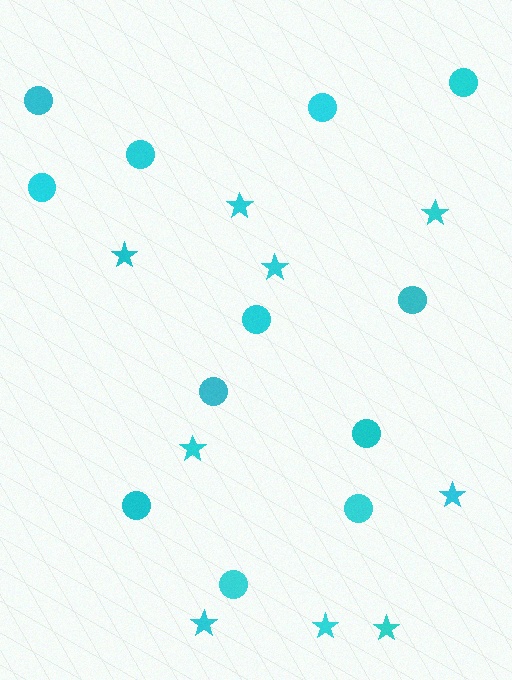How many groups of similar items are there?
There are 2 groups: one group of stars (9) and one group of circles (12).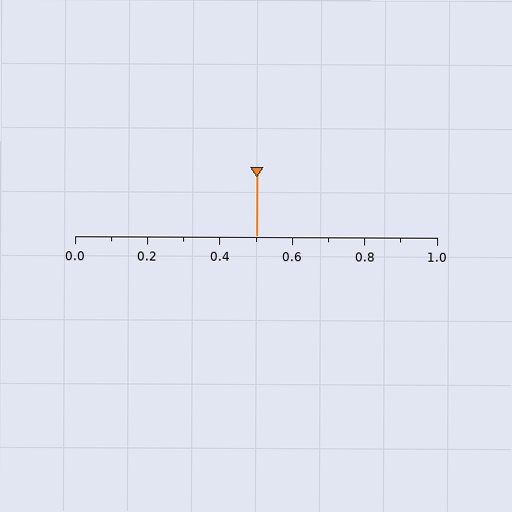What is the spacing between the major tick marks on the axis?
The major ticks are spaced 0.2 apart.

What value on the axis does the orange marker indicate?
The marker indicates approximately 0.5.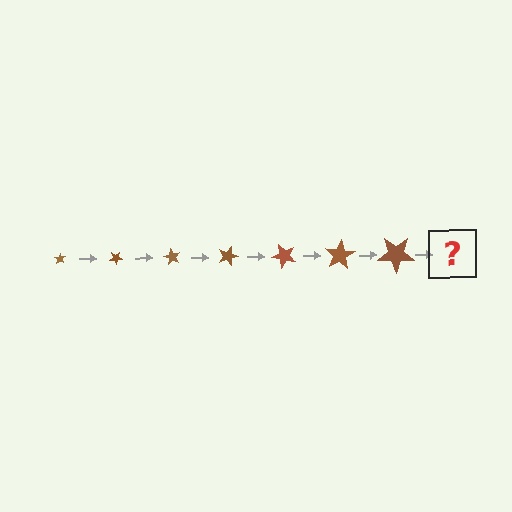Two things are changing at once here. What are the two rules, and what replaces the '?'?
The two rules are that the star grows larger each step and it rotates 30 degrees each step. The '?' should be a star, larger than the previous one and rotated 210 degrees from the start.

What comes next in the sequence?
The next element should be a star, larger than the previous one and rotated 210 degrees from the start.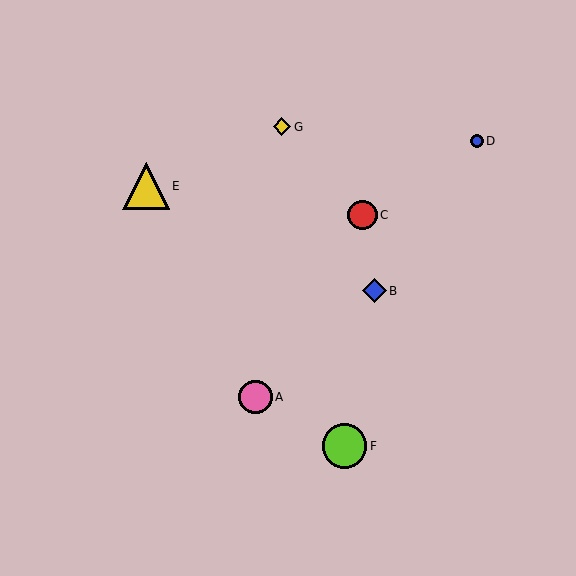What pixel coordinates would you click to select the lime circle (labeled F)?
Click at (345, 446) to select the lime circle F.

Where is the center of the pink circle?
The center of the pink circle is at (255, 397).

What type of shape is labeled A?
Shape A is a pink circle.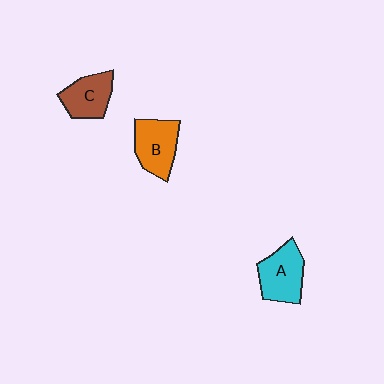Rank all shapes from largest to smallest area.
From largest to smallest: A (cyan), B (orange), C (brown).